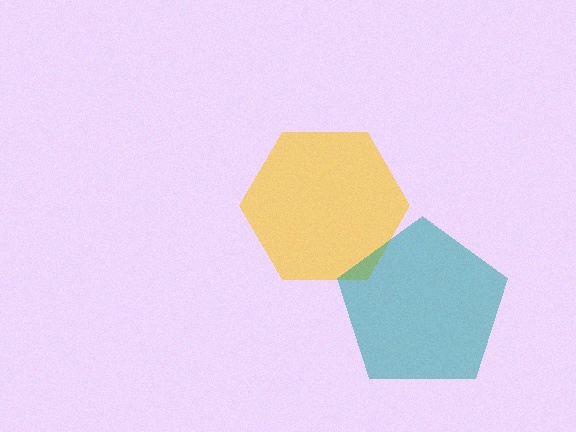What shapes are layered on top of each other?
The layered shapes are: a yellow hexagon, a teal pentagon.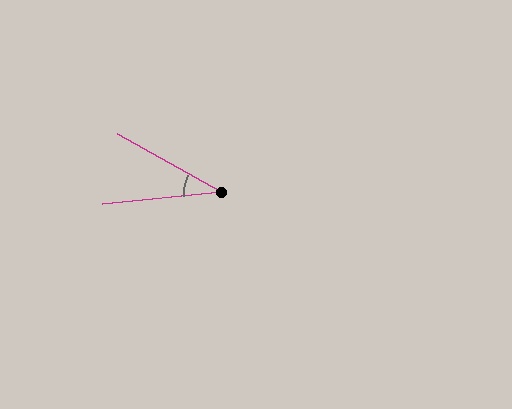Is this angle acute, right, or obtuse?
It is acute.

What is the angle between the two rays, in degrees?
Approximately 35 degrees.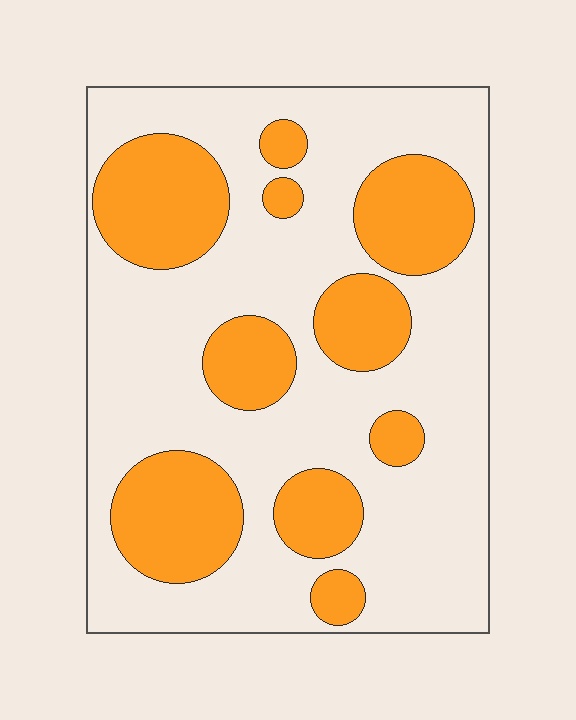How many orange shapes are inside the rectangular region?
10.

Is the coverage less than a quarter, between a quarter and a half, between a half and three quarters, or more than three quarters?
Between a quarter and a half.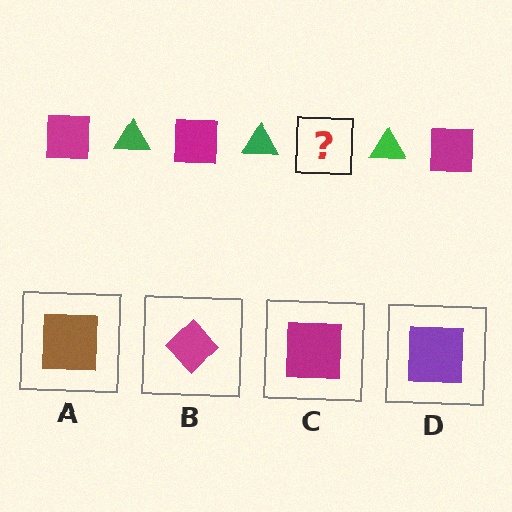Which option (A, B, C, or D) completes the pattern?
C.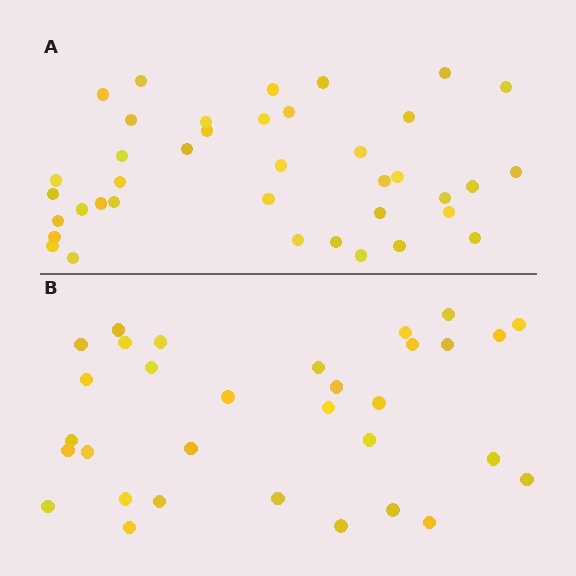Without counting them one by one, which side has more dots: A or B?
Region A (the top region) has more dots.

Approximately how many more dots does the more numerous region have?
Region A has roughly 8 or so more dots than region B.